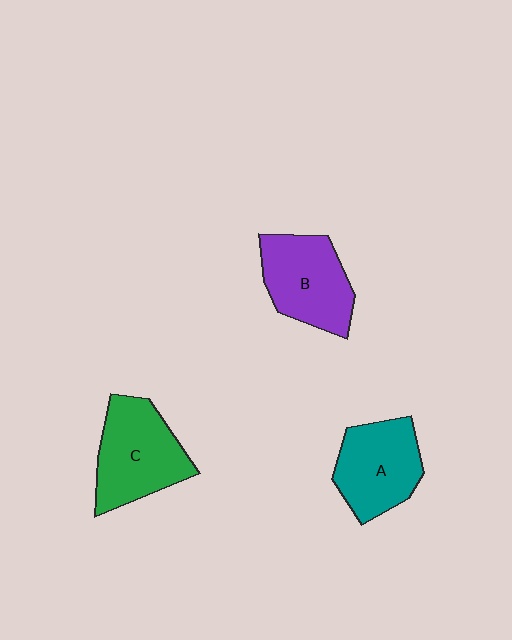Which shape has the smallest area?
Shape A (teal).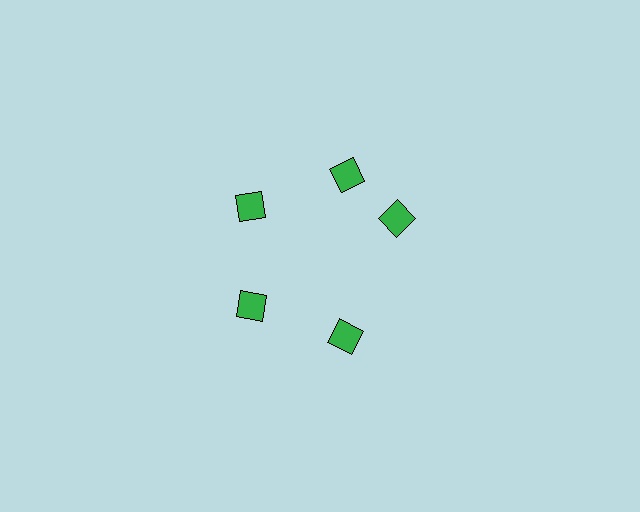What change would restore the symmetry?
The symmetry would be restored by rotating it back into even spacing with its neighbors so that all 5 diamonds sit at equal angles and equal distance from the center.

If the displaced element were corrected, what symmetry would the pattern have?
It would have 5-fold rotational symmetry — the pattern would map onto itself every 72 degrees.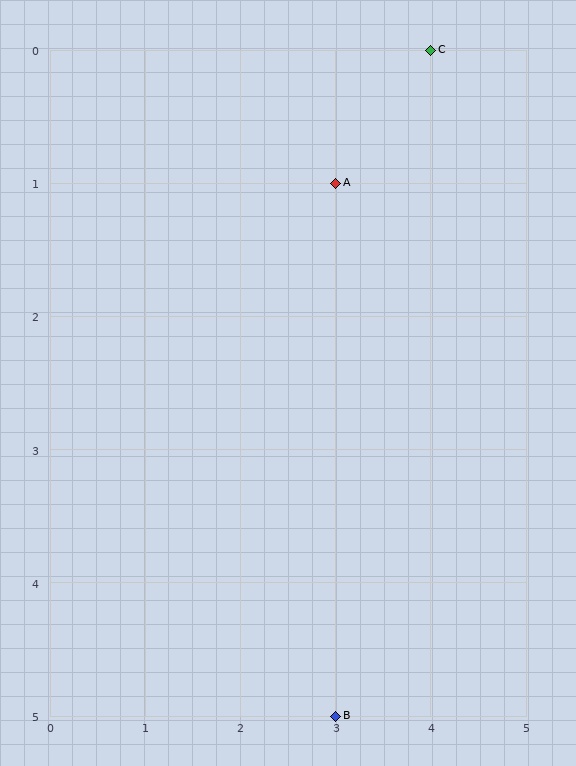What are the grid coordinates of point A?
Point A is at grid coordinates (3, 1).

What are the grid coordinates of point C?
Point C is at grid coordinates (4, 0).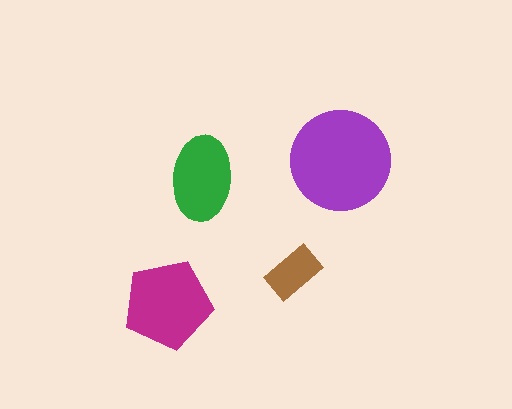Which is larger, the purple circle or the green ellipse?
The purple circle.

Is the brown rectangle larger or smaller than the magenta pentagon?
Smaller.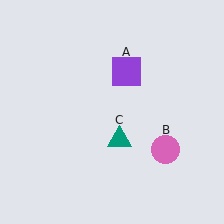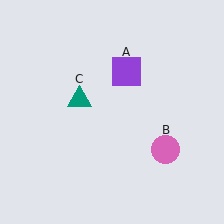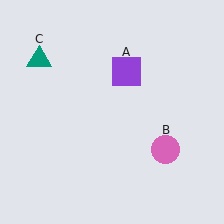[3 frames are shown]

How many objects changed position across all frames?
1 object changed position: teal triangle (object C).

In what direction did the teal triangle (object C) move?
The teal triangle (object C) moved up and to the left.